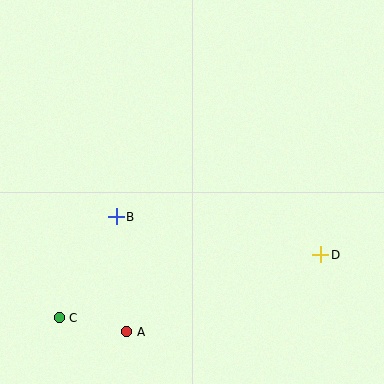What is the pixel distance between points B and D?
The distance between B and D is 208 pixels.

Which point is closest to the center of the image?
Point B at (116, 217) is closest to the center.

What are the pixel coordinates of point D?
Point D is at (321, 255).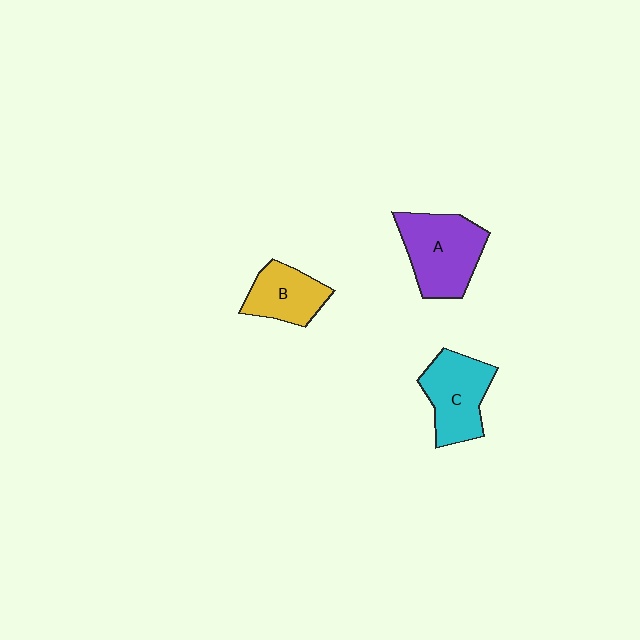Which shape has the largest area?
Shape A (purple).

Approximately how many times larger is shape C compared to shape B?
Approximately 1.3 times.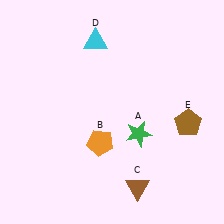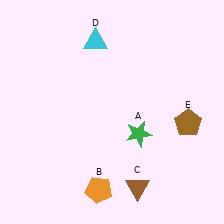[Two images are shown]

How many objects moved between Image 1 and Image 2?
1 object moved between the two images.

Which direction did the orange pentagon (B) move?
The orange pentagon (B) moved down.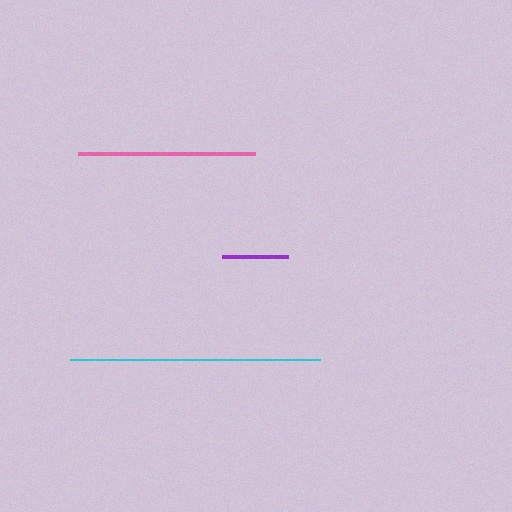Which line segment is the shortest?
The purple line is the shortest at approximately 66 pixels.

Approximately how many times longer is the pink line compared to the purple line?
The pink line is approximately 2.7 times the length of the purple line.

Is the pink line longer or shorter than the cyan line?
The cyan line is longer than the pink line.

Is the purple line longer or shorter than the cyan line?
The cyan line is longer than the purple line.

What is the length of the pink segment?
The pink segment is approximately 177 pixels long.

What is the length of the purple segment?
The purple segment is approximately 66 pixels long.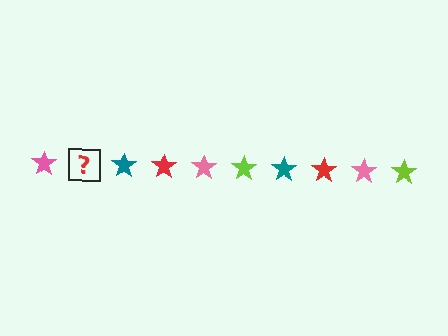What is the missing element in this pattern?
The missing element is a lime star.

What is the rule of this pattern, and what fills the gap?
The rule is that the pattern cycles through pink, lime, teal, red stars. The gap should be filled with a lime star.